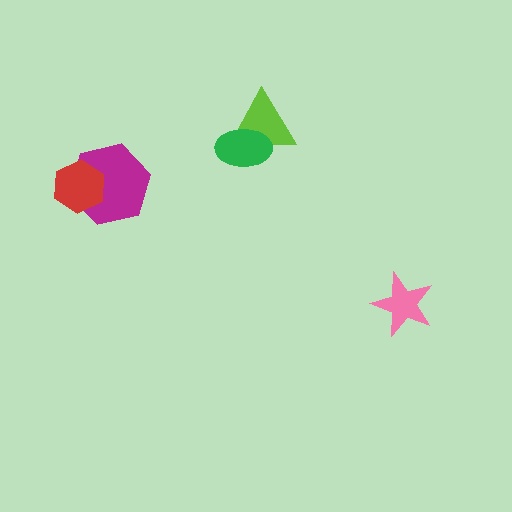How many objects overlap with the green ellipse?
1 object overlaps with the green ellipse.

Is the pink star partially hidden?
No, no other shape covers it.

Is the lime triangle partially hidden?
Yes, it is partially covered by another shape.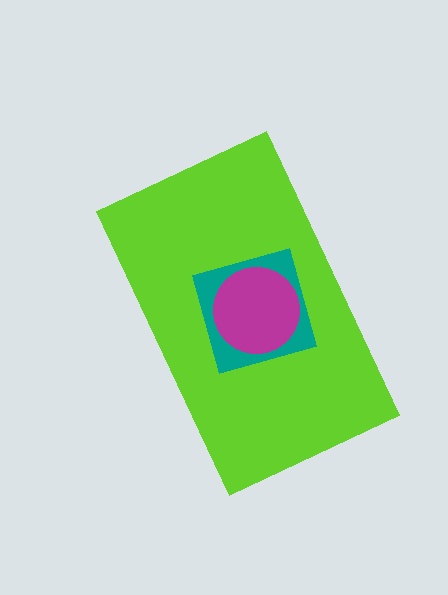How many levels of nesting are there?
3.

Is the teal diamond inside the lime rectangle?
Yes.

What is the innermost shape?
The magenta circle.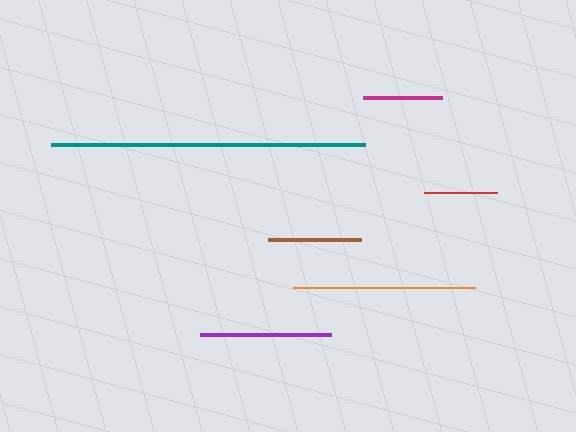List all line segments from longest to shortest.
From longest to shortest: teal, orange, purple, brown, magenta, red.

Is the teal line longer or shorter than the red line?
The teal line is longer than the red line.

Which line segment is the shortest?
The red line is the shortest at approximately 73 pixels.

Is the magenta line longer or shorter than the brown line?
The brown line is longer than the magenta line.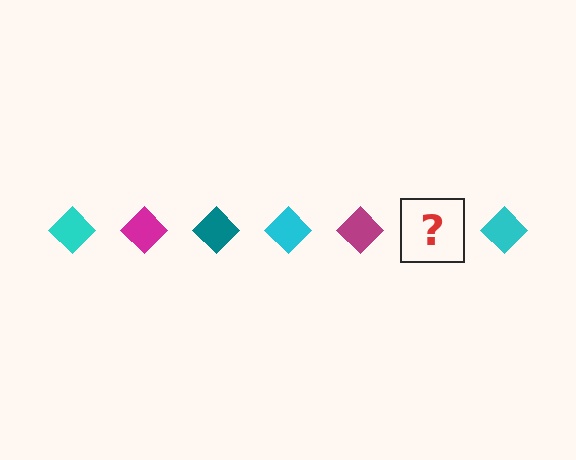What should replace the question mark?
The question mark should be replaced with a teal diamond.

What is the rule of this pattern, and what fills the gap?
The rule is that the pattern cycles through cyan, magenta, teal diamonds. The gap should be filled with a teal diamond.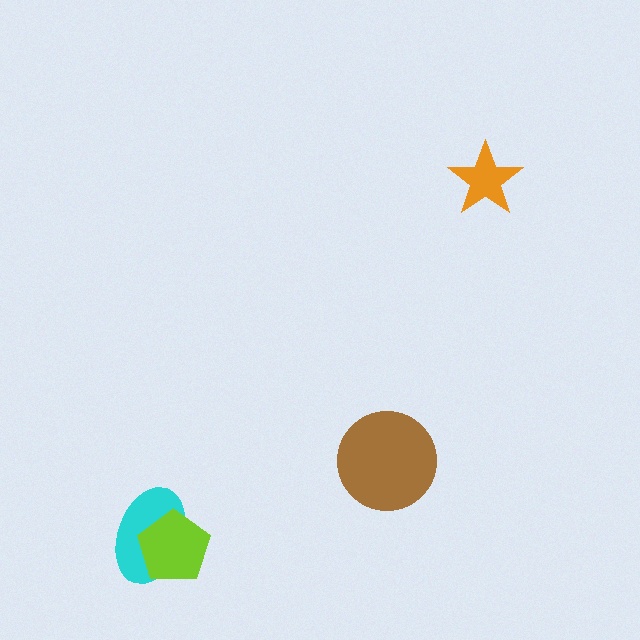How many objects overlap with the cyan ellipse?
1 object overlaps with the cyan ellipse.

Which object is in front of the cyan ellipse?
The lime pentagon is in front of the cyan ellipse.